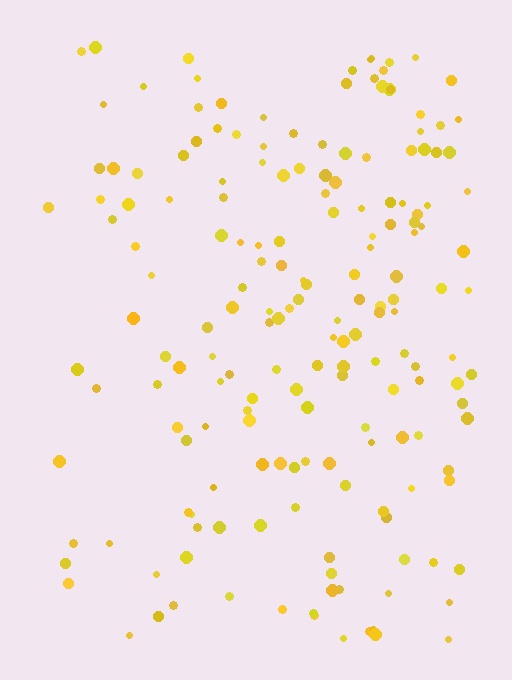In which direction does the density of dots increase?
From left to right, with the right side densest.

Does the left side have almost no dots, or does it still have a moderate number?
Still a moderate number, just noticeably fewer than the right.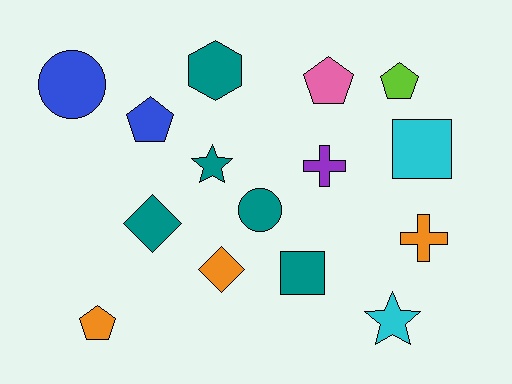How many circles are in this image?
There are 2 circles.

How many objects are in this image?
There are 15 objects.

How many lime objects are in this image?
There is 1 lime object.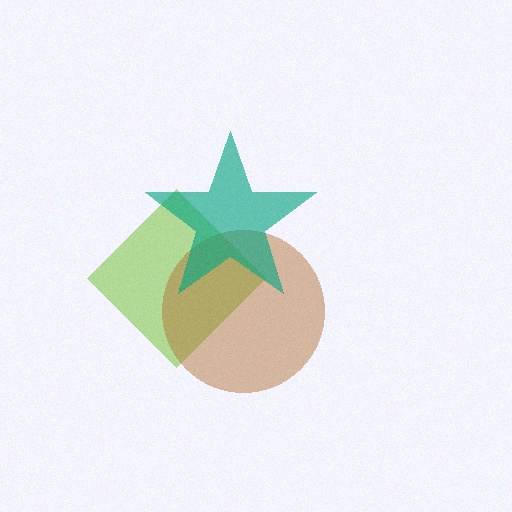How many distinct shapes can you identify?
There are 3 distinct shapes: a lime diamond, a brown circle, a teal star.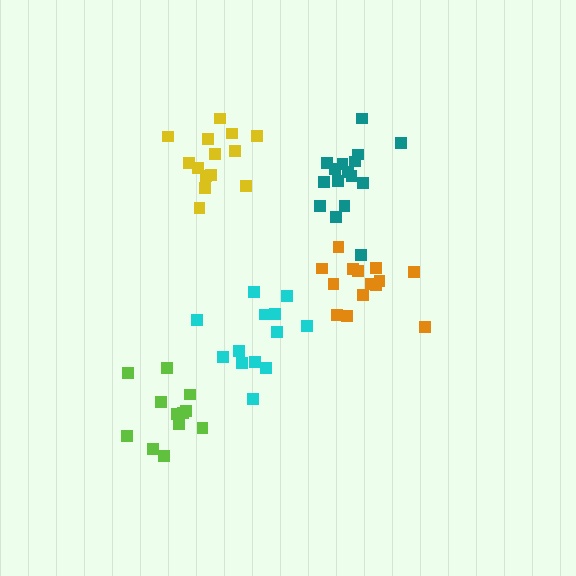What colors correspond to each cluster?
The clusters are colored: orange, yellow, lime, cyan, teal.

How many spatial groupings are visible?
There are 5 spatial groupings.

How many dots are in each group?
Group 1: 14 dots, Group 2: 14 dots, Group 3: 13 dots, Group 4: 13 dots, Group 5: 16 dots (70 total).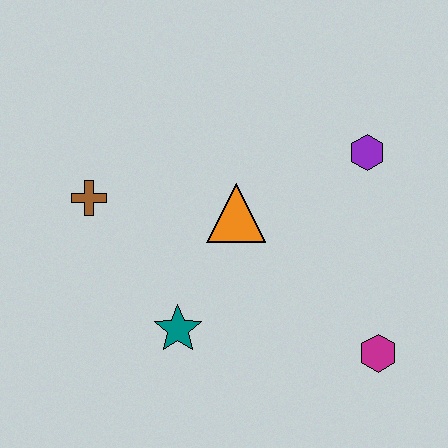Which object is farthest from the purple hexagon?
The brown cross is farthest from the purple hexagon.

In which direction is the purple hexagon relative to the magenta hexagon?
The purple hexagon is above the magenta hexagon.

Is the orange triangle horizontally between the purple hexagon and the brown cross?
Yes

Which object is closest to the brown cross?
The orange triangle is closest to the brown cross.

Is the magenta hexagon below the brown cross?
Yes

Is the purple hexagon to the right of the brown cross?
Yes